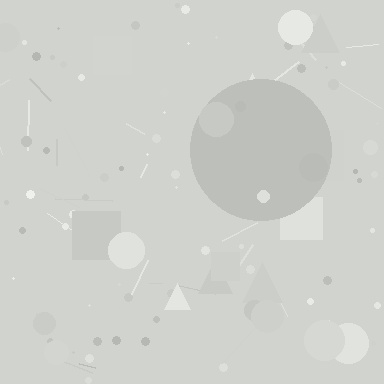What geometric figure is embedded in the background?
A circle is embedded in the background.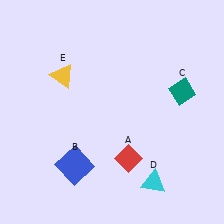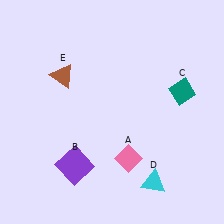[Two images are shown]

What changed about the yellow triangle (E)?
In Image 1, E is yellow. In Image 2, it changed to brown.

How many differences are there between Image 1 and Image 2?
There are 3 differences between the two images.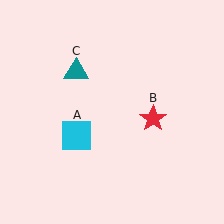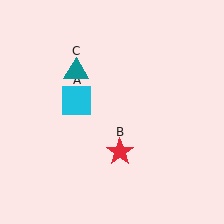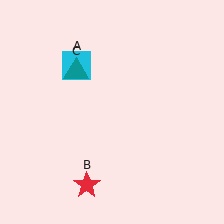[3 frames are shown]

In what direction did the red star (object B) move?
The red star (object B) moved down and to the left.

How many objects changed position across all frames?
2 objects changed position: cyan square (object A), red star (object B).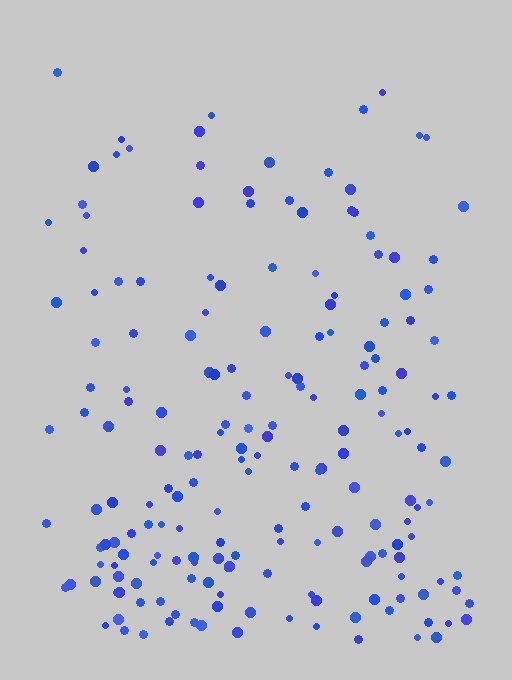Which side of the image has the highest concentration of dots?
The bottom.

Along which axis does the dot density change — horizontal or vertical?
Vertical.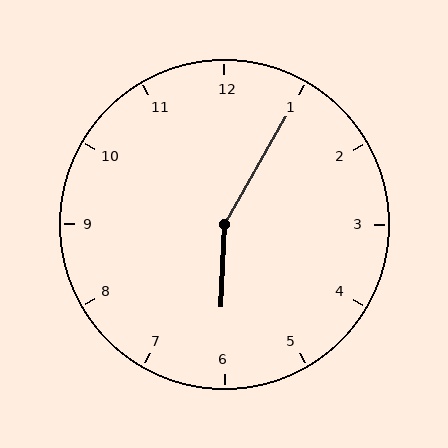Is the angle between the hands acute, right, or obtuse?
It is obtuse.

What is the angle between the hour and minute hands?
Approximately 152 degrees.